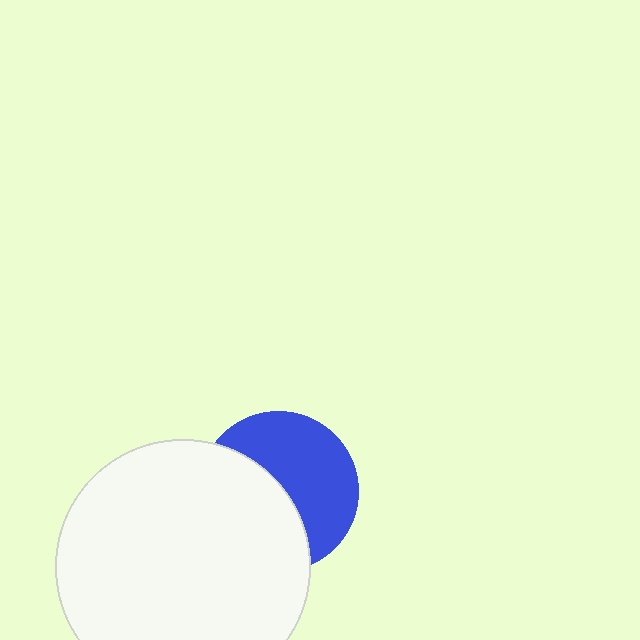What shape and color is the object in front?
The object in front is a white circle.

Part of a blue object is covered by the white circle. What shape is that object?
It is a circle.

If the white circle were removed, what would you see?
You would see the complete blue circle.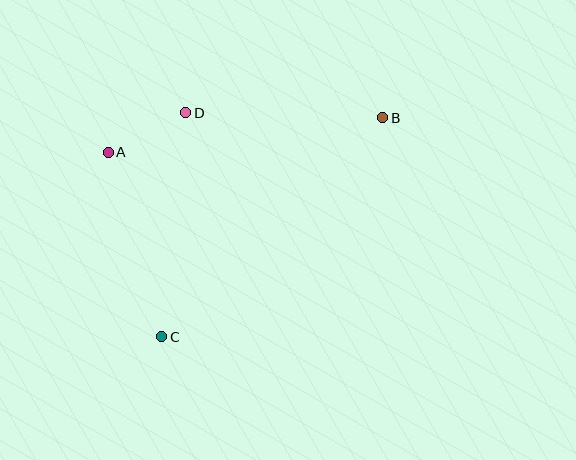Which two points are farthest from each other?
Points B and C are farthest from each other.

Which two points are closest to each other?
Points A and D are closest to each other.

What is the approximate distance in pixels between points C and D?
The distance between C and D is approximately 225 pixels.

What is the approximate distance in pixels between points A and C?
The distance between A and C is approximately 192 pixels.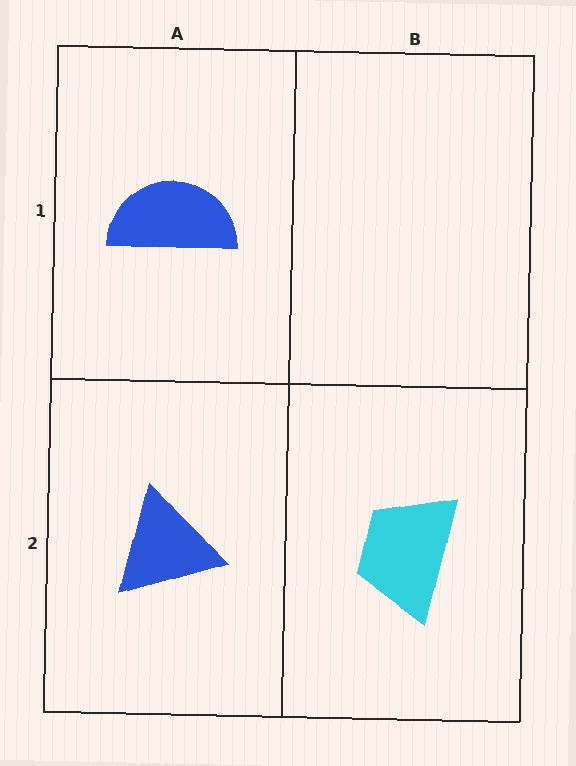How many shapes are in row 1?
1 shape.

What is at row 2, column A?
A blue triangle.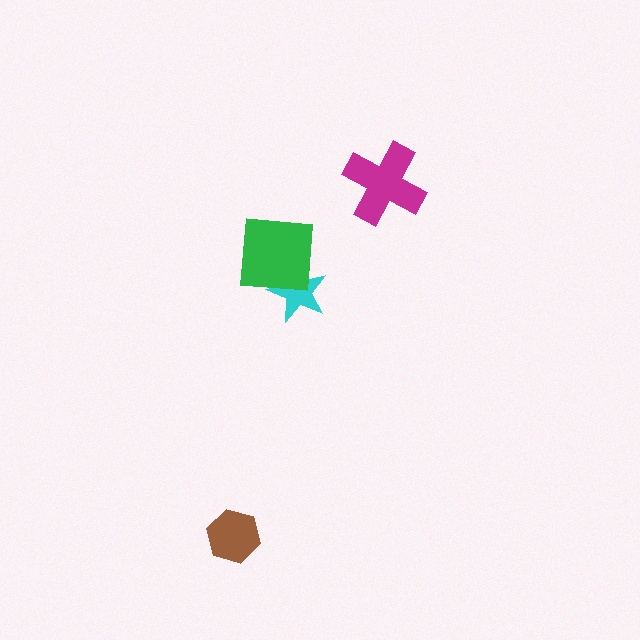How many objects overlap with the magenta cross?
0 objects overlap with the magenta cross.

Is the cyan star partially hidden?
Yes, it is partially covered by another shape.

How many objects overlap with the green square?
1 object overlaps with the green square.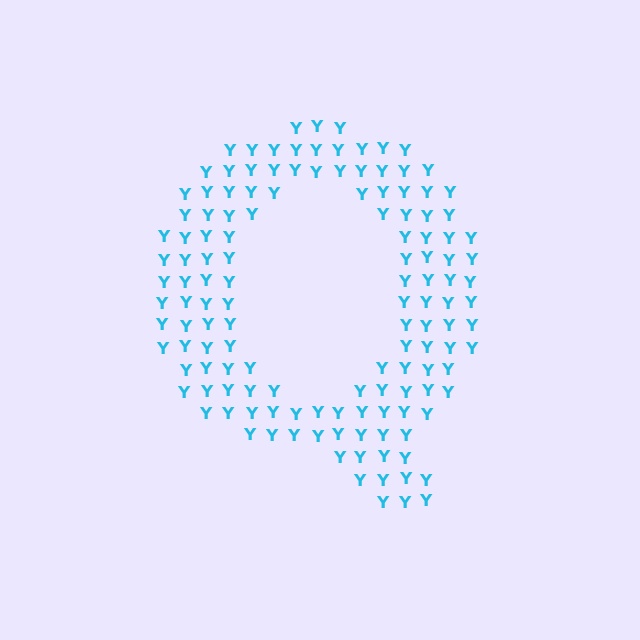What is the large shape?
The large shape is the letter Q.